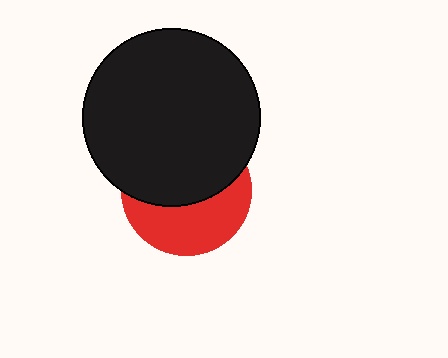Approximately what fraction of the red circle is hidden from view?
Roughly 56% of the red circle is hidden behind the black circle.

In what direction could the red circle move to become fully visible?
The red circle could move down. That would shift it out from behind the black circle entirely.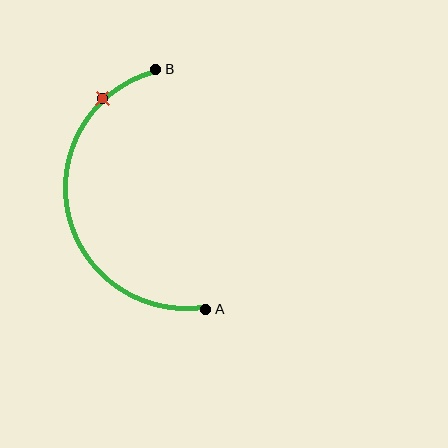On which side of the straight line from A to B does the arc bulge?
The arc bulges to the left of the straight line connecting A and B.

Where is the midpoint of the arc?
The arc midpoint is the point on the curve farthest from the straight line joining A and B. It sits to the left of that line.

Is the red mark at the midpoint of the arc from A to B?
No. The red mark lies on the arc but is closer to endpoint B. The arc midpoint would be at the point on the curve equidistant along the arc from both A and B.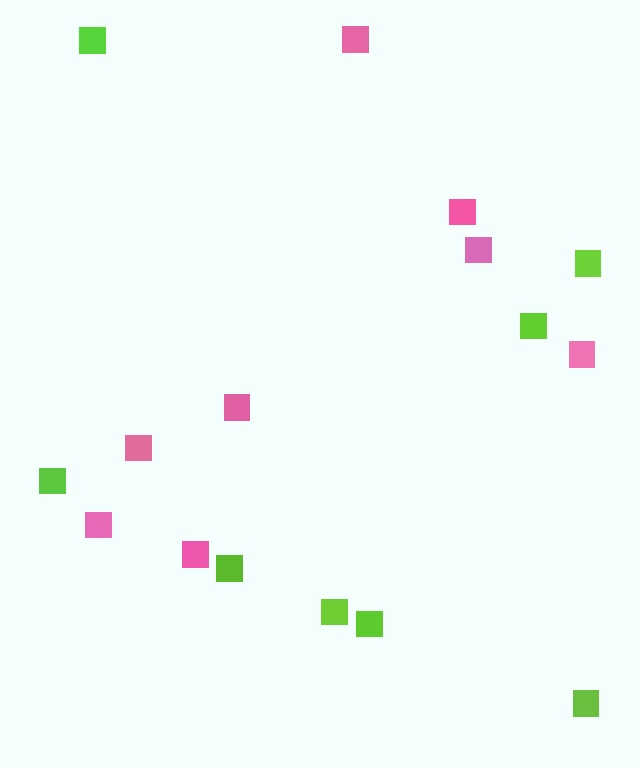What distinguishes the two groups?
There are 2 groups: one group of pink squares (8) and one group of lime squares (8).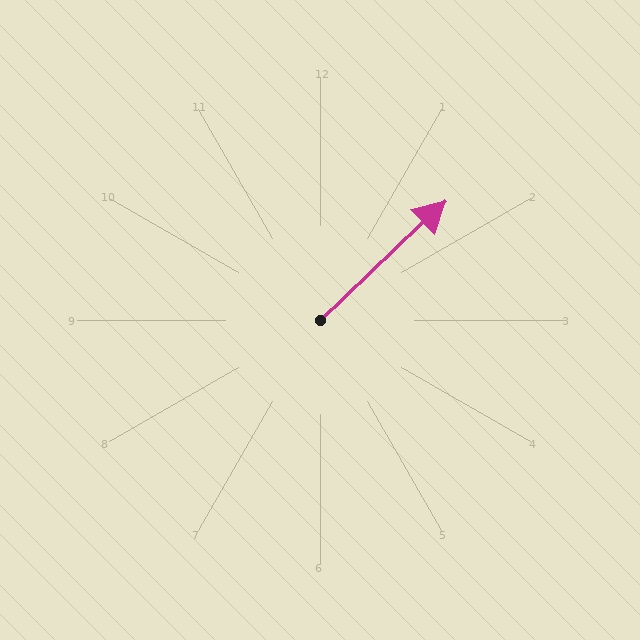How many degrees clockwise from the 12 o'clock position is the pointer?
Approximately 46 degrees.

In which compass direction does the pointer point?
Northeast.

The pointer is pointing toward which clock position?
Roughly 2 o'clock.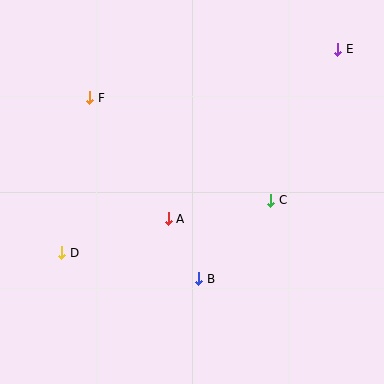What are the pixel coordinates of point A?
Point A is at (168, 219).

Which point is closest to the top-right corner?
Point E is closest to the top-right corner.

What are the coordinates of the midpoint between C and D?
The midpoint between C and D is at (166, 226).